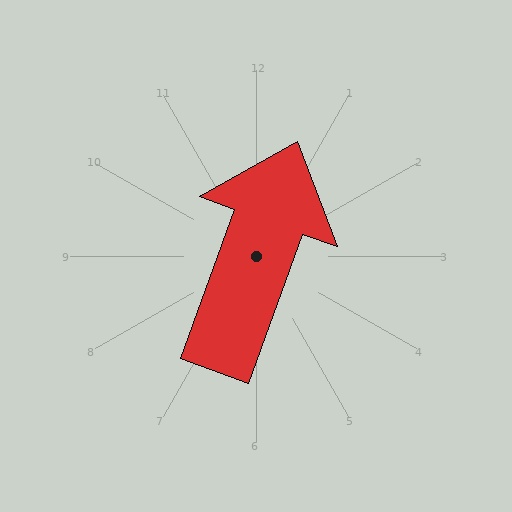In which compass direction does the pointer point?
North.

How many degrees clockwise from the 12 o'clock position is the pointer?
Approximately 20 degrees.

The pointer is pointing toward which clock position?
Roughly 1 o'clock.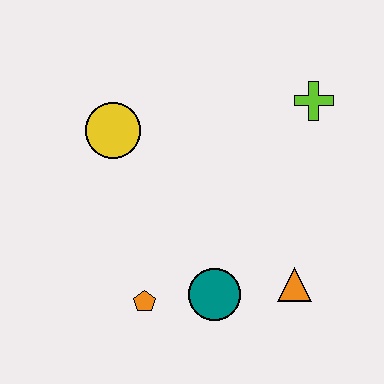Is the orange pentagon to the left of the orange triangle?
Yes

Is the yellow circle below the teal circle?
No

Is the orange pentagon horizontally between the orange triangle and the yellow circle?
Yes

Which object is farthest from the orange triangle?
The yellow circle is farthest from the orange triangle.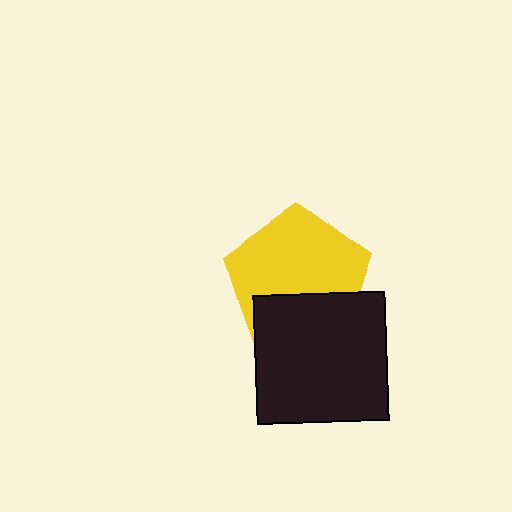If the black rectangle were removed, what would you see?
You would see the complete yellow pentagon.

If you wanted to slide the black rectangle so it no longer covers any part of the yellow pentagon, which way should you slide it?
Slide it down — that is the most direct way to separate the two shapes.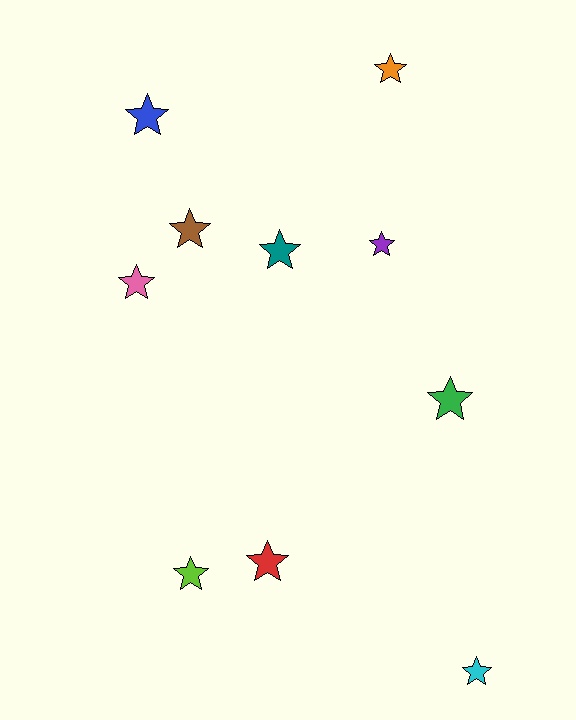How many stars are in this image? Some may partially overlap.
There are 10 stars.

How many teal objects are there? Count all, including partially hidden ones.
There is 1 teal object.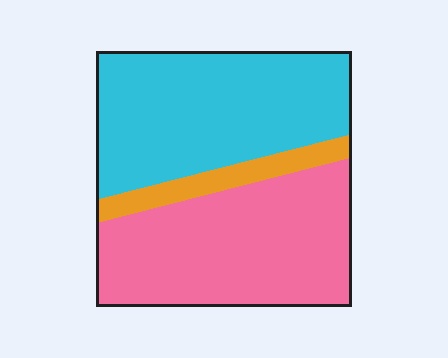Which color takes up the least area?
Orange, at roughly 10%.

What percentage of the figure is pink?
Pink covers around 45% of the figure.